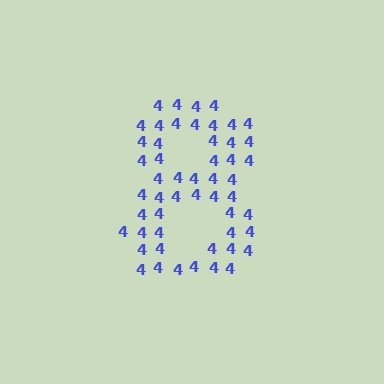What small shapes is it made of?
It is made of small digit 4's.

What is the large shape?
The large shape is the digit 8.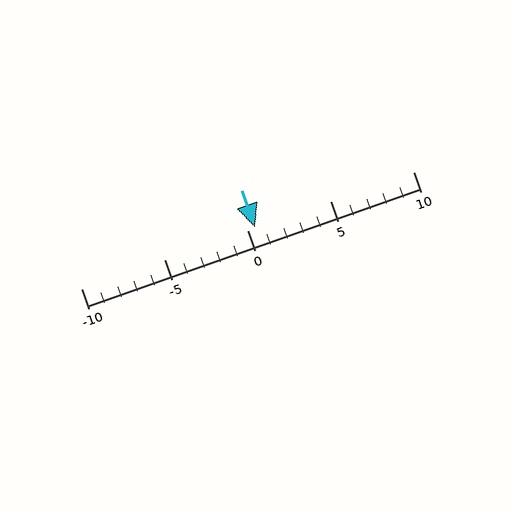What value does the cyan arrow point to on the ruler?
The cyan arrow points to approximately 0.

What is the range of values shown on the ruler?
The ruler shows values from -10 to 10.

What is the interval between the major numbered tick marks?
The major tick marks are spaced 5 units apart.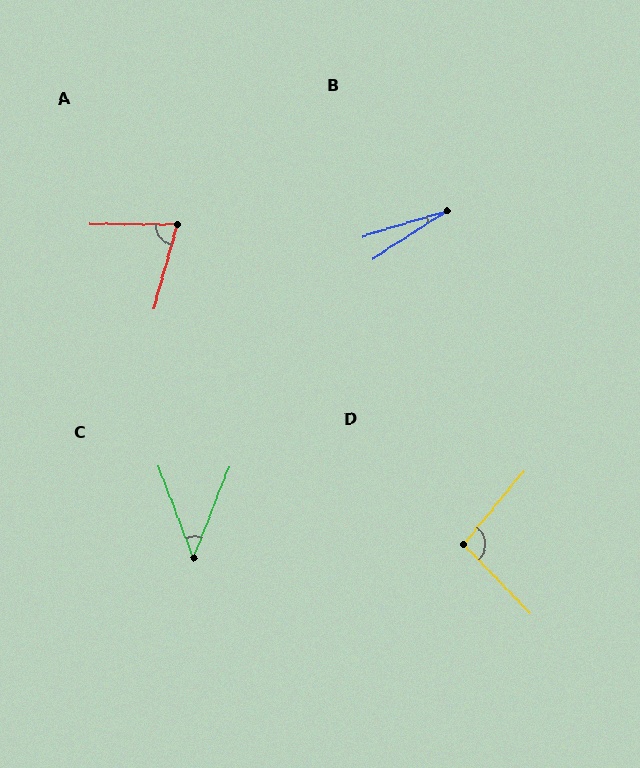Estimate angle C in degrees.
Approximately 42 degrees.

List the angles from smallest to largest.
B (16°), C (42°), A (75°), D (96°).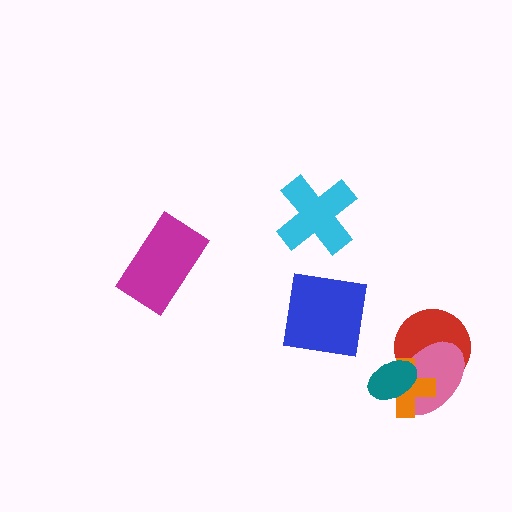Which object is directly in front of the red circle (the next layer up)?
The pink ellipse is directly in front of the red circle.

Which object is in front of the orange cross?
The teal ellipse is in front of the orange cross.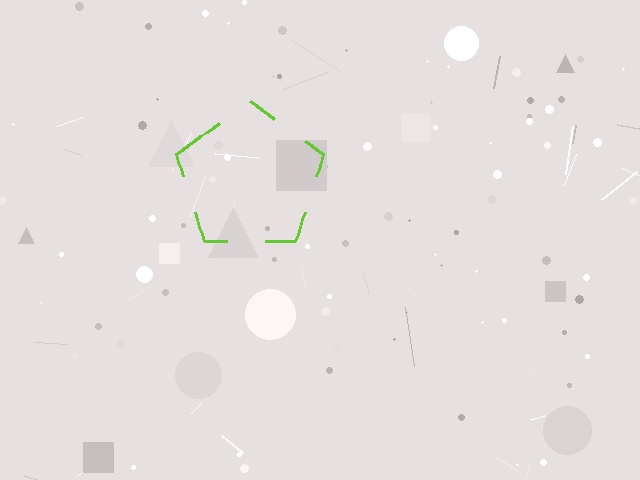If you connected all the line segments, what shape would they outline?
They would outline a pentagon.